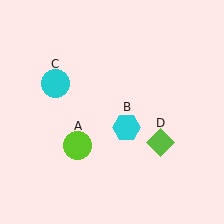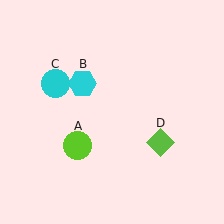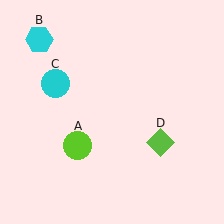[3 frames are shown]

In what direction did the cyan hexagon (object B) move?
The cyan hexagon (object B) moved up and to the left.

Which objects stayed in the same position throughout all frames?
Lime circle (object A) and cyan circle (object C) and lime diamond (object D) remained stationary.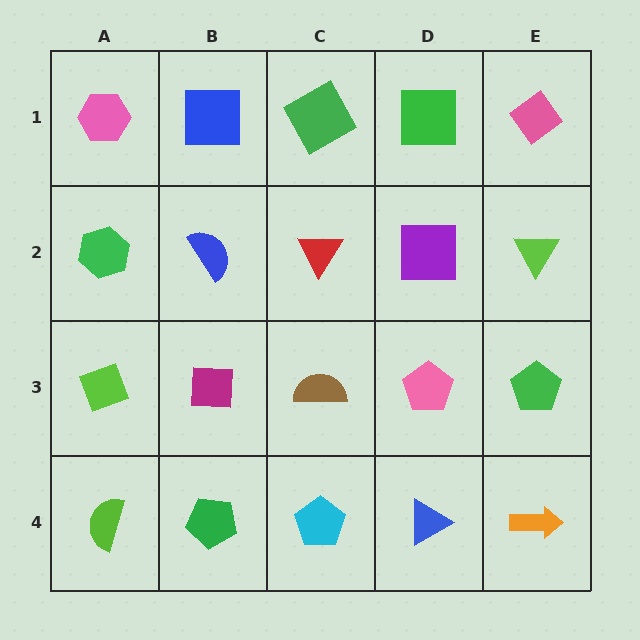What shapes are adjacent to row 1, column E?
A lime triangle (row 2, column E), a green square (row 1, column D).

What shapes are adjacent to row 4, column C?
A brown semicircle (row 3, column C), a green pentagon (row 4, column B), a blue triangle (row 4, column D).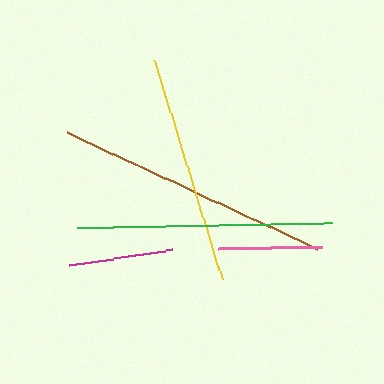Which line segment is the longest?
The brown line is the longest at approximately 277 pixels.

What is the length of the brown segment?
The brown segment is approximately 277 pixels long.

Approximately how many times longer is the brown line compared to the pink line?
The brown line is approximately 2.7 times the length of the pink line.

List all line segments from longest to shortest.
From longest to shortest: brown, green, yellow, magenta, pink.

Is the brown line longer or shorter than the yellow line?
The brown line is longer than the yellow line.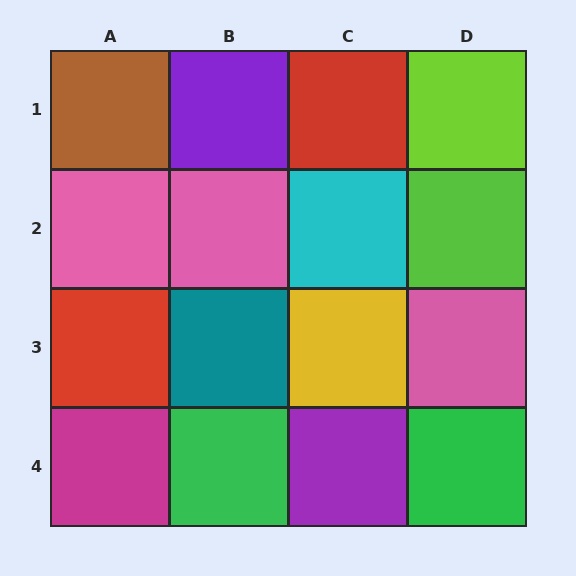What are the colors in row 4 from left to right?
Magenta, green, purple, green.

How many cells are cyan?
1 cell is cyan.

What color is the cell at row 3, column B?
Teal.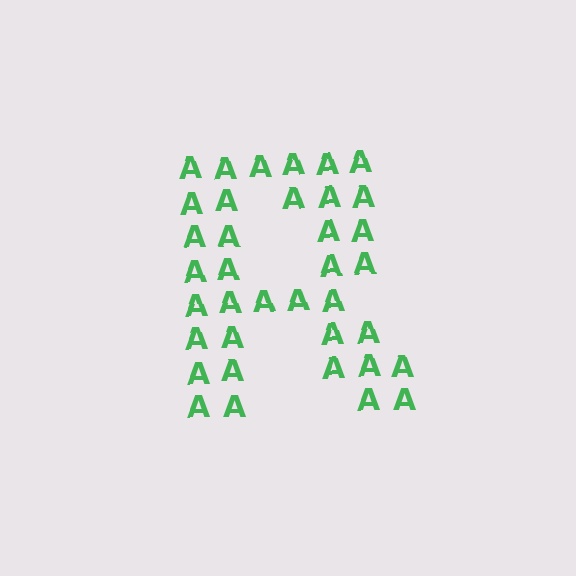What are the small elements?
The small elements are letter A's.